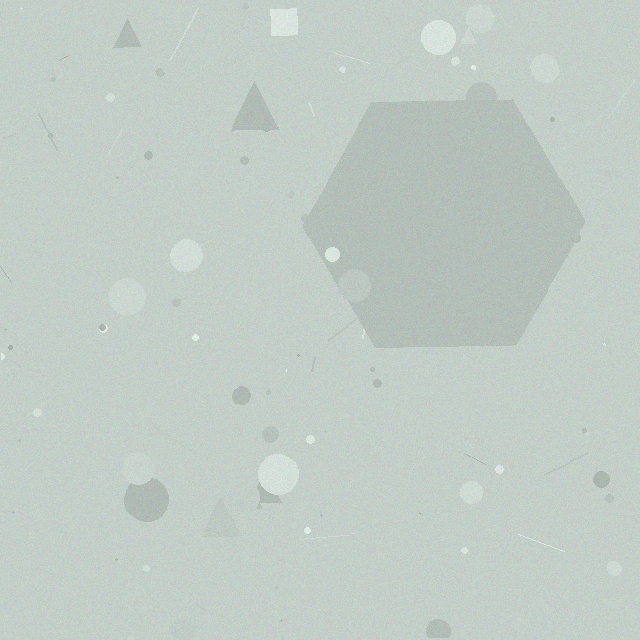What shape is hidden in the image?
A hexagon is hidden in the image.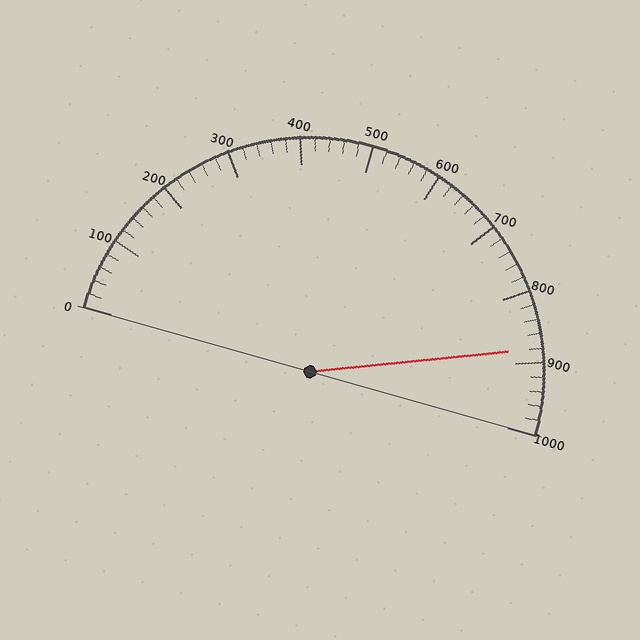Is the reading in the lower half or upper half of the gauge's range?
The reading is in the upper half of the range (0 to 1000).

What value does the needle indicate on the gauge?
The needle indicates approximately 880.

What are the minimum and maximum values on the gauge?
The gauge ranges from 0 to 1000.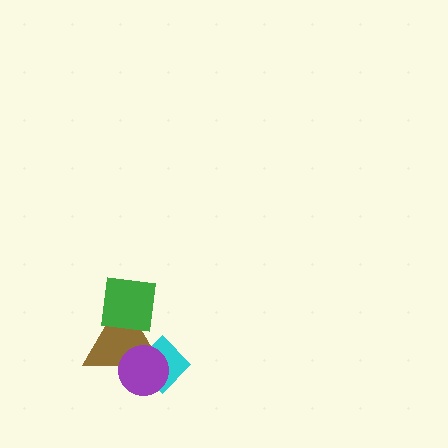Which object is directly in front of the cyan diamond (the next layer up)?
The brown triangle is directly in front of the cyan diamond.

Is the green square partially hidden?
No, no other shape covers it.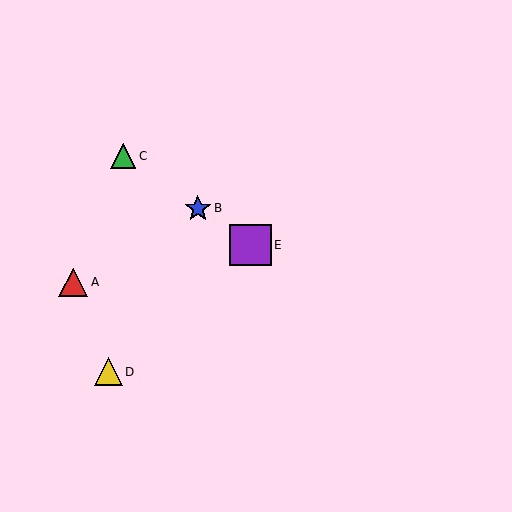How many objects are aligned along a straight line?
3 objects (B, C, E) are aligned along a straight line.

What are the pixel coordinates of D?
Object D is at (108, 372).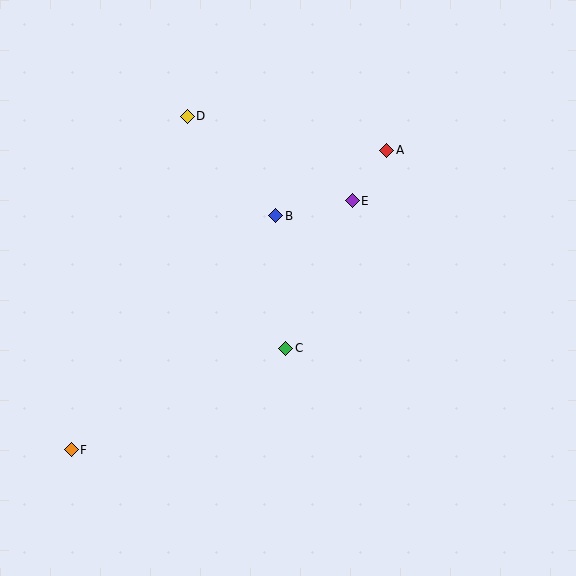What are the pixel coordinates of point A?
Point A is at (387, 150).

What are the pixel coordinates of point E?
Point E is at (352, 201).